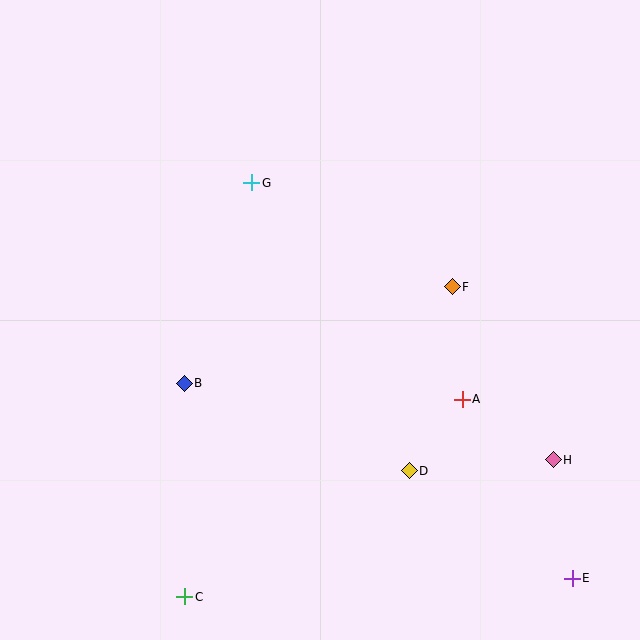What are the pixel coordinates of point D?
Point D is at (409, 471).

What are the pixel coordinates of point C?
Point C is at (185, 597).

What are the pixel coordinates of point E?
Point E is at (572, 578).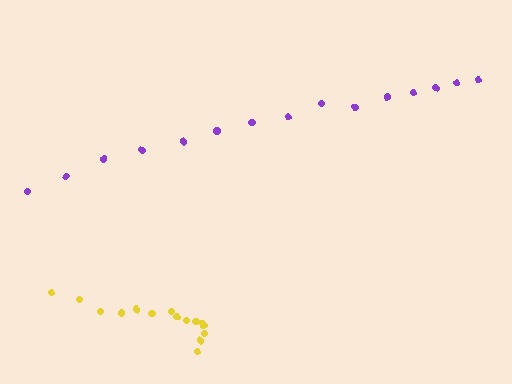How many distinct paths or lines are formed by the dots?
There are 2 distinct paths.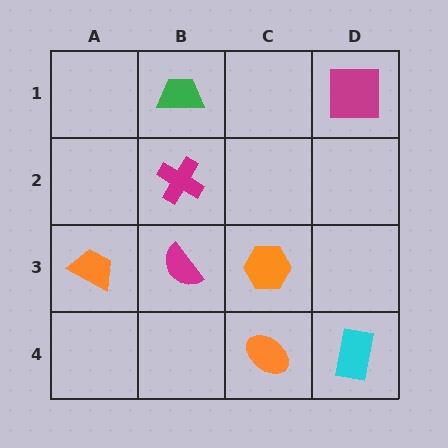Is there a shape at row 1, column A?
No, that cell is empty.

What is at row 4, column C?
An orange ellipse.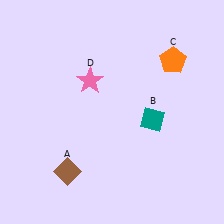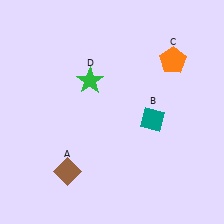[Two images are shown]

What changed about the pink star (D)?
In Image 1, D is pink. In Image 2, it changed to green.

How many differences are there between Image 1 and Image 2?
There is 1 difference between the two images.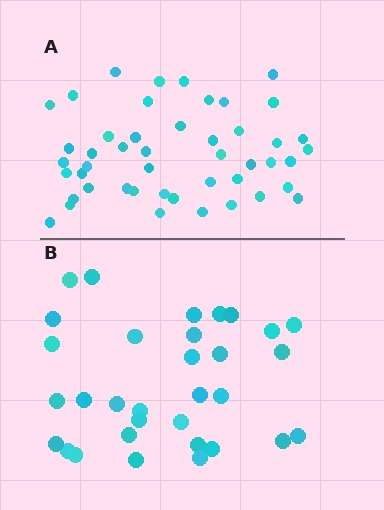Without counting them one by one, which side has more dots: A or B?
Region A (the top region) has more dots.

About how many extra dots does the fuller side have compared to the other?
Region A has approximately 15 more dots than region B.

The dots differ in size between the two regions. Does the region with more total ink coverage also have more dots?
No. Region B has more total ink coverage because its dots are larger, but region A actually contains more individual dots. Total area can be misleading — the number of items is what matters here.